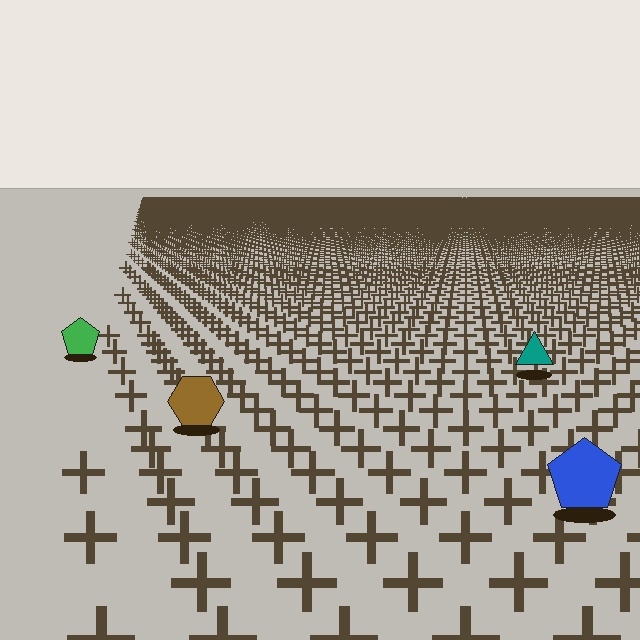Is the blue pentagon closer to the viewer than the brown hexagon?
Yes. The blue pentagon is closer — you can tell from the texture gradient: the ground texture is coarser near it.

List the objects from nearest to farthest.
From nearest to farthest: the blue pentagon, the brown hexagon, the teal triangle, the green pentagon.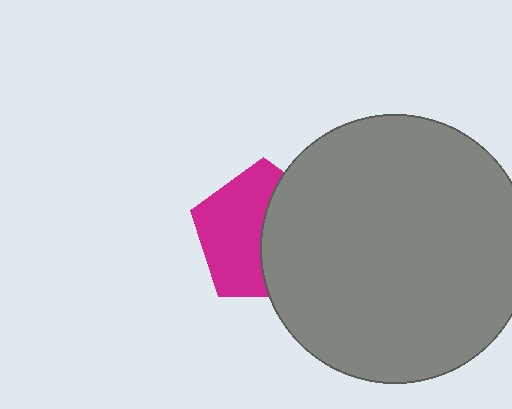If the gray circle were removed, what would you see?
You would see the complete magenta pentagon.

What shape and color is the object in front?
The object in front is a gray circle.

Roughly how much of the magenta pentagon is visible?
About half of it is visible (roughly 53%).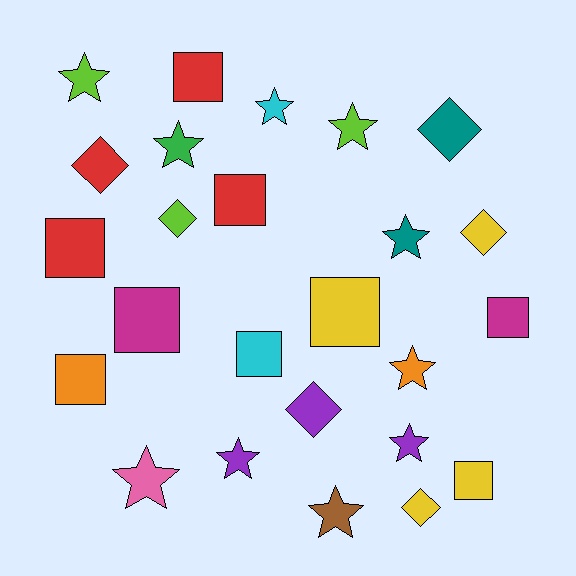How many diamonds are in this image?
There are 6 diamonds.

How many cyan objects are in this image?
There are 2 cyan objects.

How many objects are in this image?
There are 25 objects.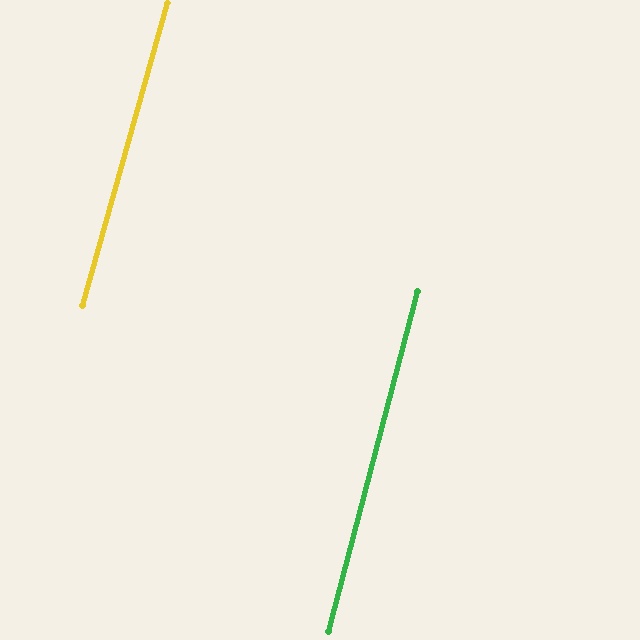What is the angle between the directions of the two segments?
Approximately 1 degree.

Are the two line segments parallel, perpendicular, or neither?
Parallel — their directions differ by only 0.8°.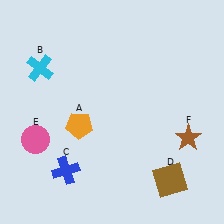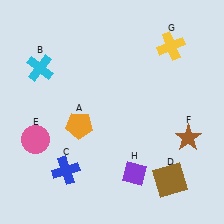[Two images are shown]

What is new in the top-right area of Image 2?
A yellow cross (G) was added in the top-right area of Image 2.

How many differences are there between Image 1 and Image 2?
There are 2 differences between the two images.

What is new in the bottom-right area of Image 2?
A purple diamond (H) was added in the bottom-right area of Image 2.